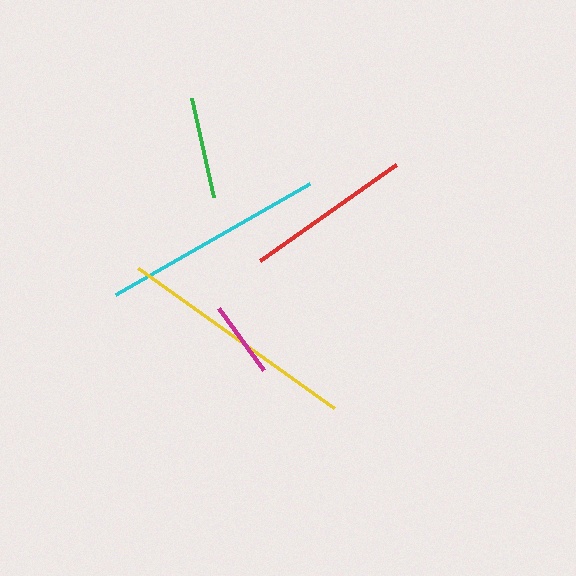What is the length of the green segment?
The green segment is approximately 101 pixels long.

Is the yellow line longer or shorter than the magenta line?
The yellow line is longer than the magenta line.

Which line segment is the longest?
The yellow line is the longest at approximately 241 pixels.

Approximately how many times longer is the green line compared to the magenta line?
The green line is approximately 1.3 times the length of the magenta line.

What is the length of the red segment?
The red segment is approximately 167 pixels long.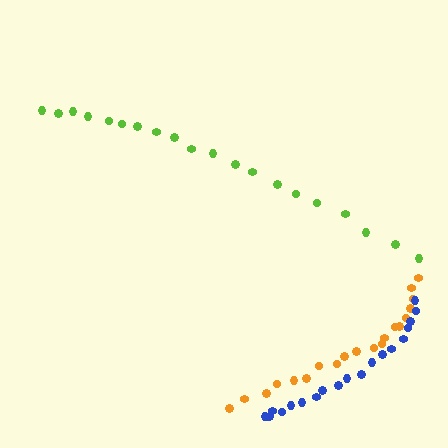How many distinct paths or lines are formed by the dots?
There are 3 distinct paths.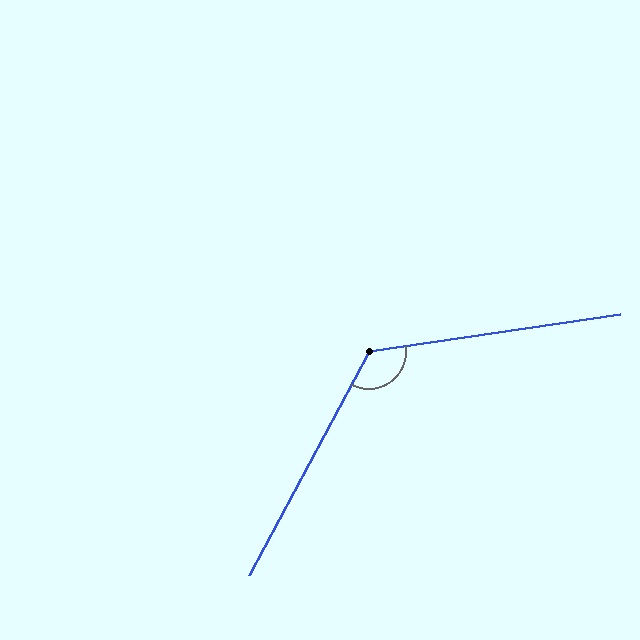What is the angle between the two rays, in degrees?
Approximately 127 degrees.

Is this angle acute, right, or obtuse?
It is obtuse.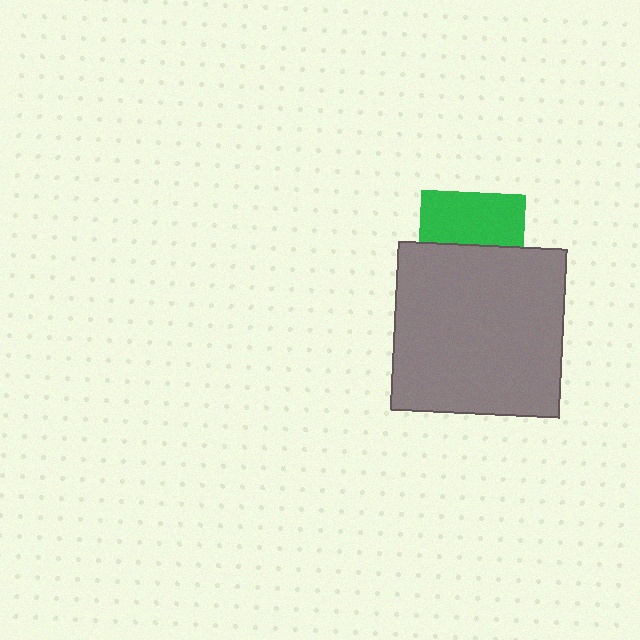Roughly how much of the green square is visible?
About half of it is visible (roughly 50%).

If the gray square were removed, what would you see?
You would see the complete green square.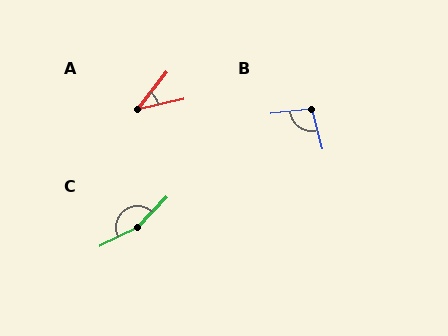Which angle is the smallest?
A, at approximately 39 degrees.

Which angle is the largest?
C, at approximately 161 degrees.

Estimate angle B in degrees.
Approximately 99 degrees.